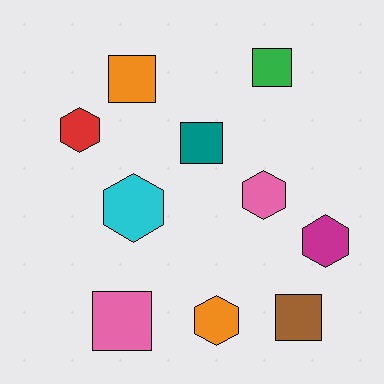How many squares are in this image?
There are 5 squares.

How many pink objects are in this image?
There are 2 pink objects.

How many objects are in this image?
There are 10 objects.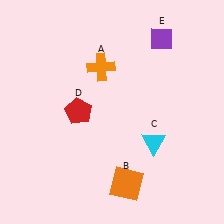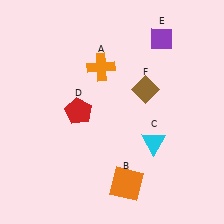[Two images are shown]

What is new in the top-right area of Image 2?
A brown diamond (F) was added in the top-right area of Image 2.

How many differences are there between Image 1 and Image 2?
There is 1 difference between the two images.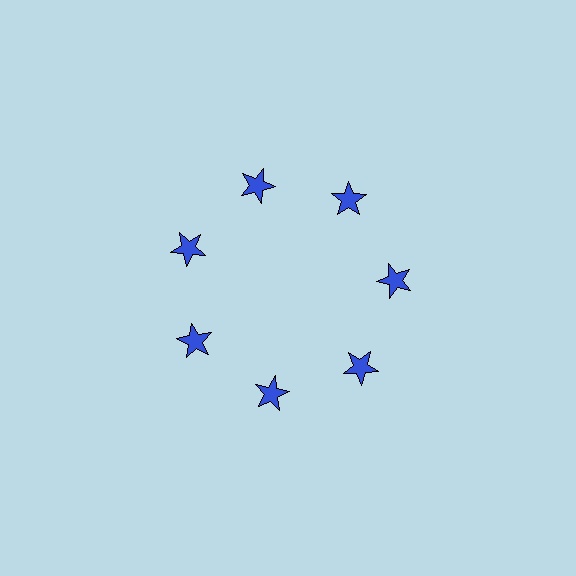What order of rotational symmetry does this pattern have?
This pattern has 7-fold rotational symmetry.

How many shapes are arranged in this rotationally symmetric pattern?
There are 7 shapes, arranged in 7 groups of 1.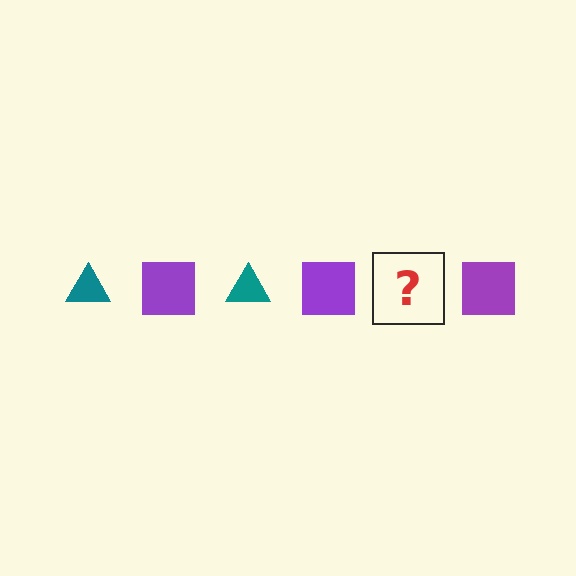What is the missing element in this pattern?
The missing element is a teal triangle.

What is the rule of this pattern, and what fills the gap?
The rule is that the pattern alternates between teal triangle and purple square. The gap should be filled with a teal triangle.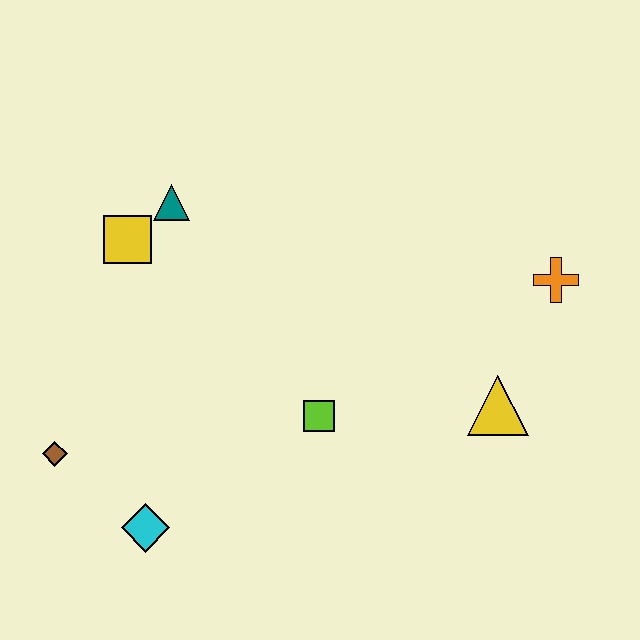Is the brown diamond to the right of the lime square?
No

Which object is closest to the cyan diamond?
The brown diamond is closest to the cyan diamond.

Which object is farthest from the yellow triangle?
The brown diamond is farthest from the yellow triangle.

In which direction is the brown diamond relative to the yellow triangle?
The brown diamond is to the left of the yellow triangle.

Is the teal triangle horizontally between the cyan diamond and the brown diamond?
No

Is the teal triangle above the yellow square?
Yes